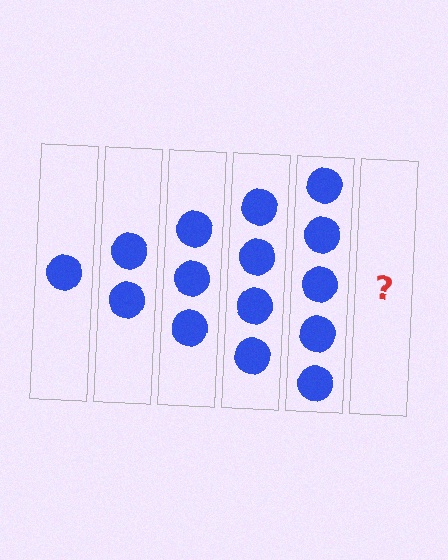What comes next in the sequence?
The next element should be 6 circles.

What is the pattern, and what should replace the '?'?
The pattern is that each step adds one more circle. The '?' should be 6 circles.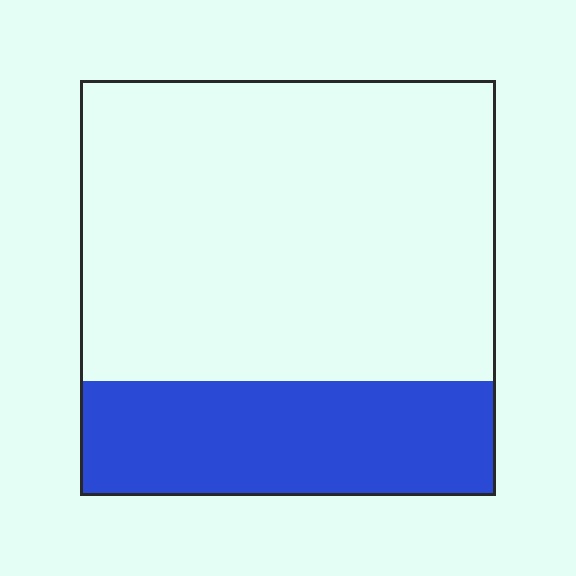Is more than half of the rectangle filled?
No.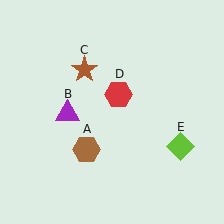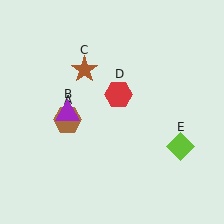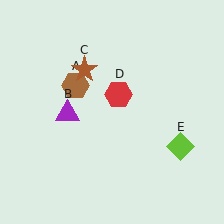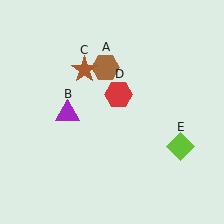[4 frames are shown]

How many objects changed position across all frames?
1 object changed position: brown hexagon (object A).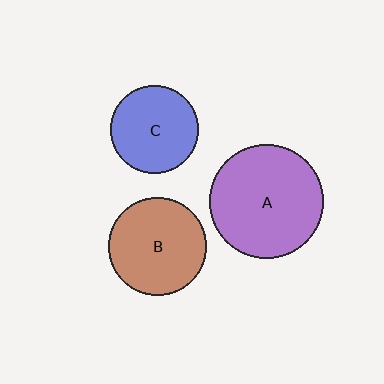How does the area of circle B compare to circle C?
Approximately 1.2 times.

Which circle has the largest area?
Circle A (purple).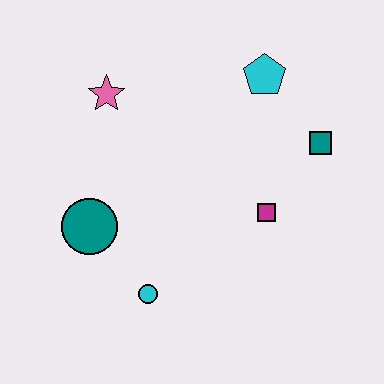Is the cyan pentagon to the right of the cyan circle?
Yes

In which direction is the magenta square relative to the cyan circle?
The magenta square is to the right of the cyan circle.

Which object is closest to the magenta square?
The teal square is closest to the magenta square.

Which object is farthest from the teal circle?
The teal square is farthest from the teal circle.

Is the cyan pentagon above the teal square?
Yes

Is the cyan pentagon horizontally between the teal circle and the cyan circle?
No